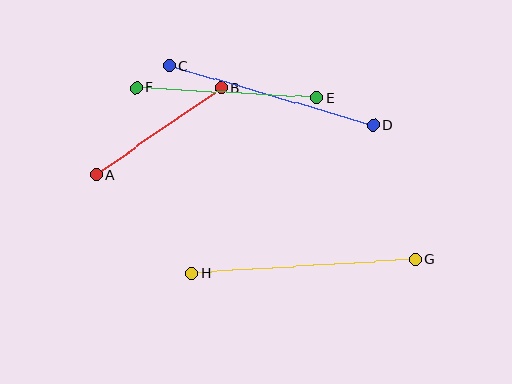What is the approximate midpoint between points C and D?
The midpoint is at approximately (272, 96) pixels.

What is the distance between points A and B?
The distance is approximately 152 pixels.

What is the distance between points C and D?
The distance is approximately 212 pixels.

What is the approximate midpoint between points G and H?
The midpoint is at approximately (303, 266) pixels.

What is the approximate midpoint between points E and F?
The midpoint is at approximately (226, 93) pixels.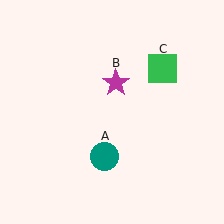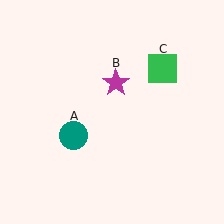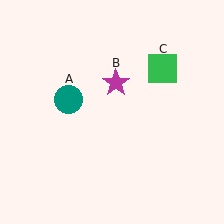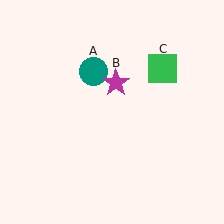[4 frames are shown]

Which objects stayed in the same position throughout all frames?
Magenta star (object B) and green square (object C) remained stationary.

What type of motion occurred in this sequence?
The teal circle (object A) rotated clockwise around the center of the scene.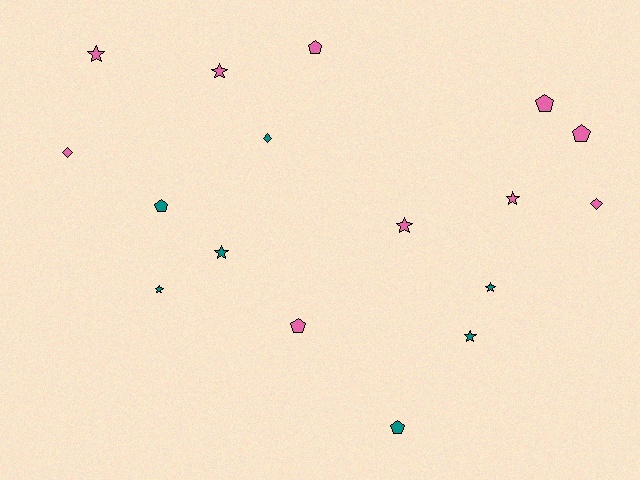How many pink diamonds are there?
There are 2 pink diamonds.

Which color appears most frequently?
Pink, with 10 objects.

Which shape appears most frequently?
Star, with 8 objects.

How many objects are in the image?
There are 17 objects.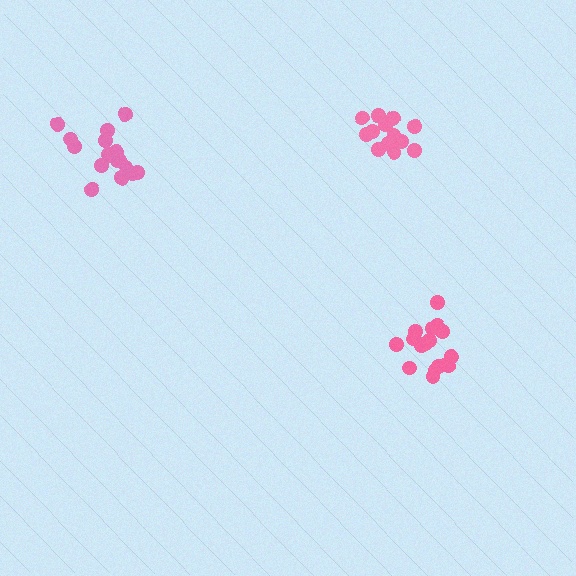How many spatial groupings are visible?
There are 3 spatial groupings.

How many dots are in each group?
Group 1: 14 dots, Group 2: 17 dots, Group 3: 17 dots (48 total).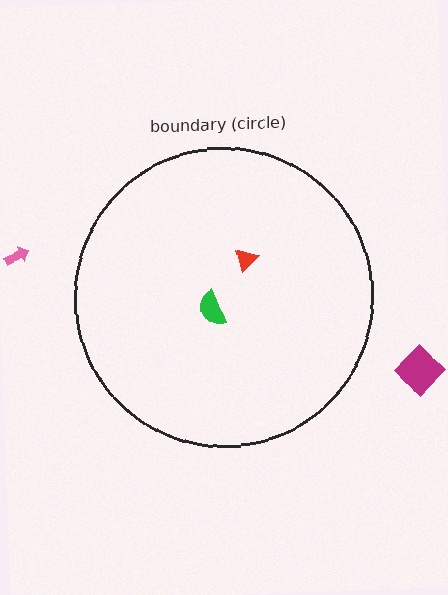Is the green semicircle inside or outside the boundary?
Inside.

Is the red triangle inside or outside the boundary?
Inside.